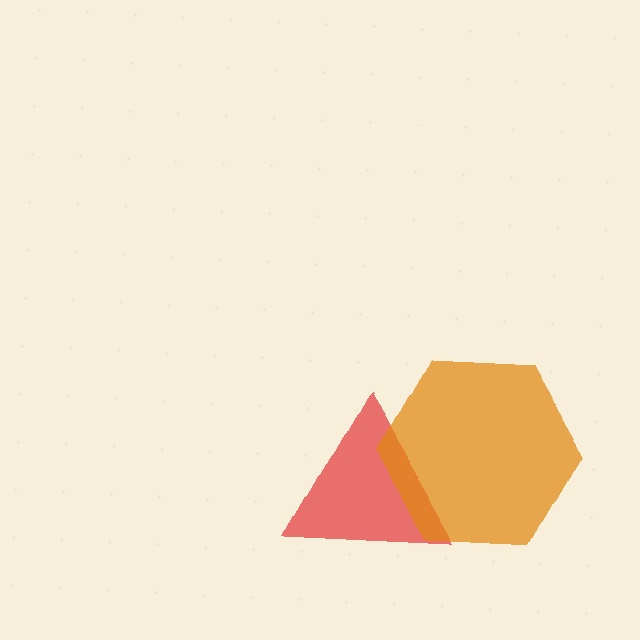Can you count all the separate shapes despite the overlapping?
Yes, there are 2 separate shapes.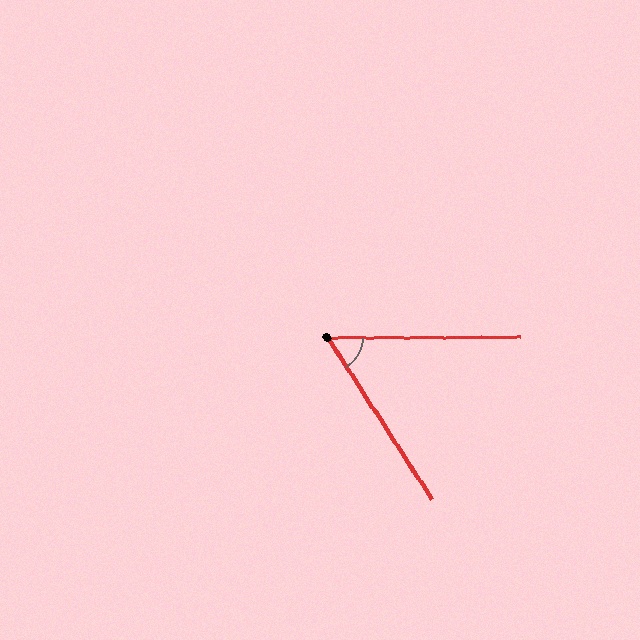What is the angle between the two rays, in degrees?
Approximately 57 degrees.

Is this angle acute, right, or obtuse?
It is acute.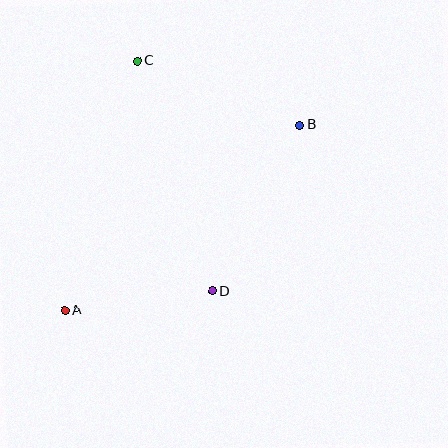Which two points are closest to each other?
Points A and D are closest to each other.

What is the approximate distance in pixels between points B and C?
The distance between B and C is approximately 175 pixels.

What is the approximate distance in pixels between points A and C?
The distance between A and C is approximately 259 pixels.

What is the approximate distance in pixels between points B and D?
The distance between B and D is approximately 188 pixels.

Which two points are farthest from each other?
Points A and B are farthest from each other.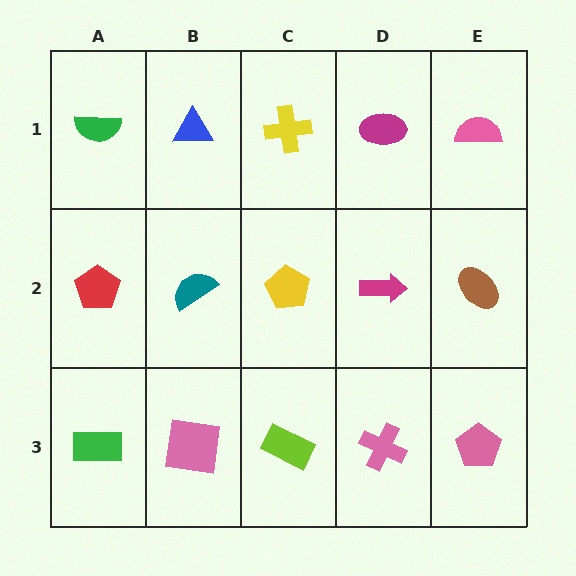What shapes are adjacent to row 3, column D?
A magenta arrow (row 2, column D), a lime rectangle (row 3, column C), a pink pentagon (row 3, column E).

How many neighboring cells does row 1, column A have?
2.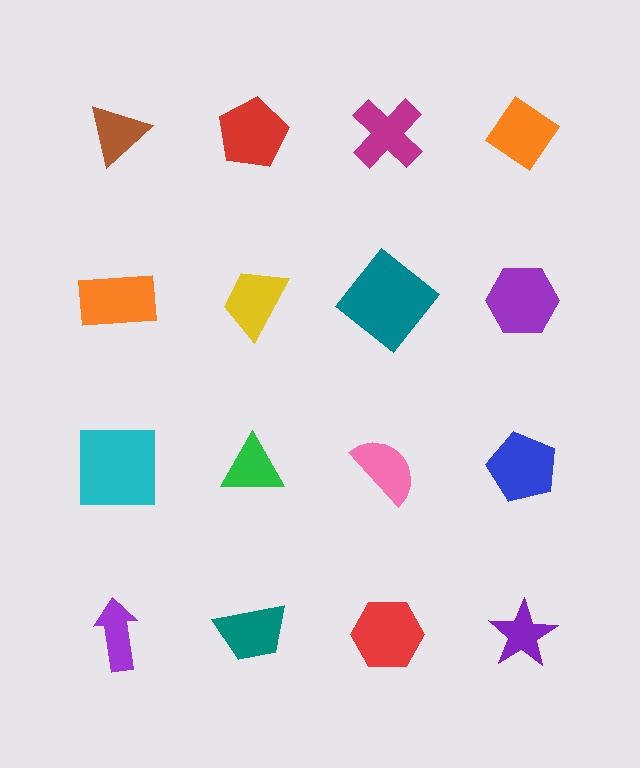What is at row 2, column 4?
A purple hexagon.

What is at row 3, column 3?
A pink semicircle.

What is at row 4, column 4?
A purple star.